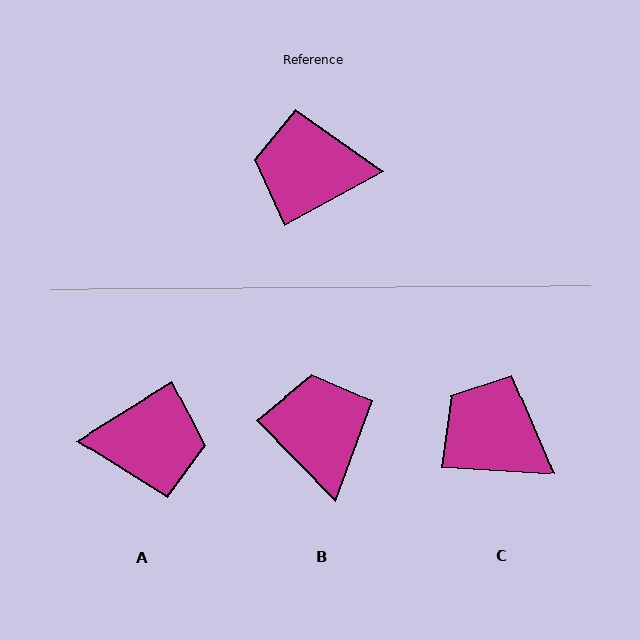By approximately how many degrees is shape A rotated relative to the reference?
Approximately 177 degrees clockwise.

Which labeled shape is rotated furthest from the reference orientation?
A, about 177 degrees away.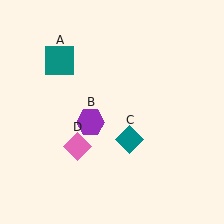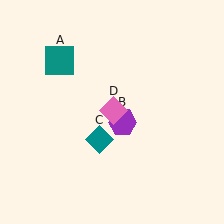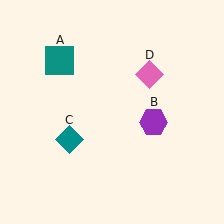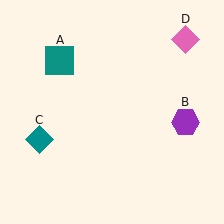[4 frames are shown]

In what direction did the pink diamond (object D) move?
The pink diamond (object D) moved up and to the right.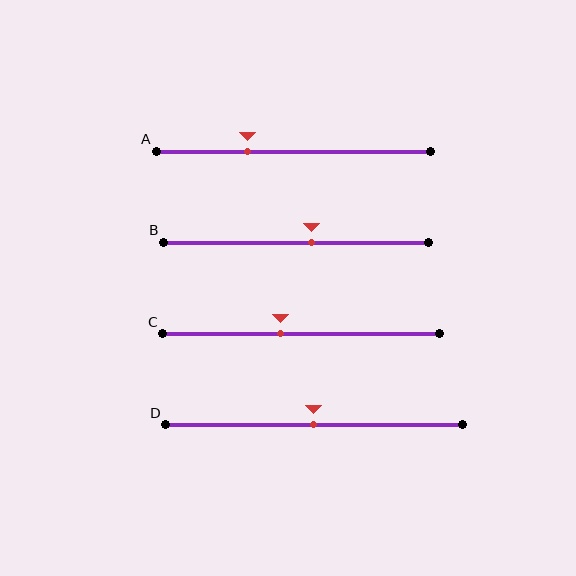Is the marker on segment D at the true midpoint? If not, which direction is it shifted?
Yes, the marker on segment D is at the true midpoint.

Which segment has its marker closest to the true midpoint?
Segment D has its marker closest to the true midpoint.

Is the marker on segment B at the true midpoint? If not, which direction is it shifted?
No, the marker on segment B is shifted to the right by about 6% of the segment length.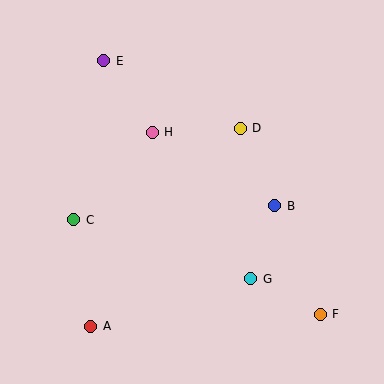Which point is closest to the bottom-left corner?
Point A is closest to the bottom-left corner.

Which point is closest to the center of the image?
Point H at (152, 132) is closest to the center.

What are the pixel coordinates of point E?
Point E is at (104, 61).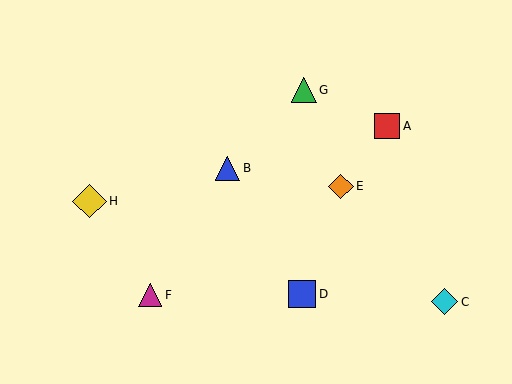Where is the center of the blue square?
The center of the blue square is at (302, 294).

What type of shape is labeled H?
Shape H is a yellow diamond.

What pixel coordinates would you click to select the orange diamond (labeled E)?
Click at (341, 186) to select the orange diamond E.